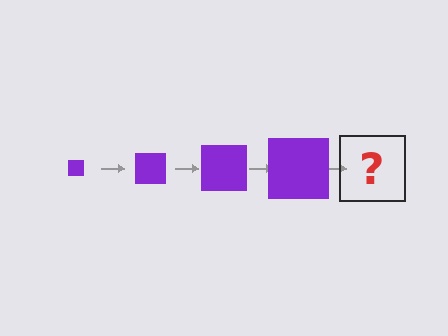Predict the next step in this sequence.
The next step is a purple square, larger than the previous one.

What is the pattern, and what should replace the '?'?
The pattern is that the square gets progressively larger each step. The '?' should be a purple square, larger than the previous one.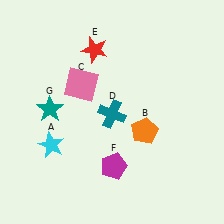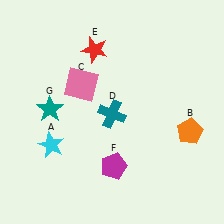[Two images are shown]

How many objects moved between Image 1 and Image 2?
1 object moved between the two images.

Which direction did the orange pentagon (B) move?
The orange pentagon (B) moved right.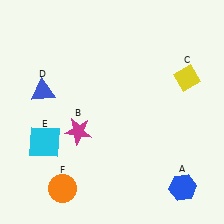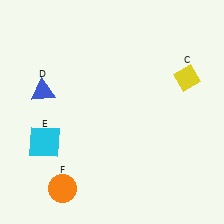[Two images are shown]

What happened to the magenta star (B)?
The magenta star (B) was removed in Image 2. It was in the bottom-left area of Image 1.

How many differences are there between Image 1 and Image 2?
There are 2 differences between the two images.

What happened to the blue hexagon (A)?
The blue hexagon (A) was removed in Image 2. It was in the bottom-right area of Image 1.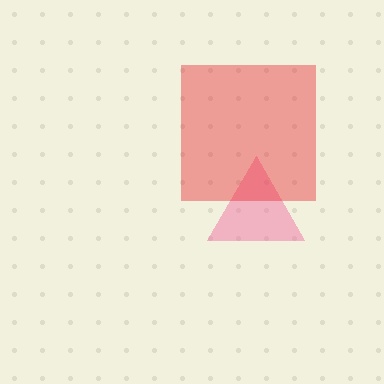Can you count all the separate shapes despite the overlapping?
Yes, there are 2 separate shapes.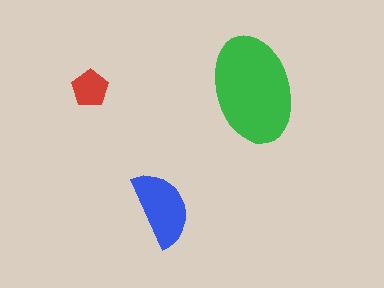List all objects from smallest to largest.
The red pentagon, the blue semicircle, the green ellipse.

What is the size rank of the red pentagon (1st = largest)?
3rd.